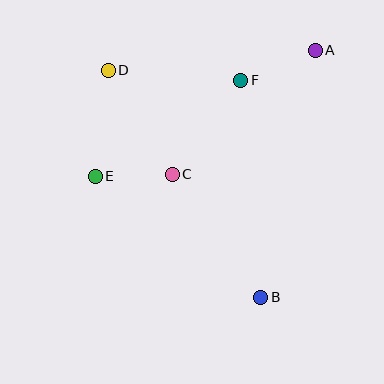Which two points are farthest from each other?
Points B and D are farthest from each other.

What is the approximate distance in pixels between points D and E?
The distance between D and E is approximately 107 pixels.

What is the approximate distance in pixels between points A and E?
The distance between A and E is approximately 254 pixels.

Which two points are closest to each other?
Points C and E are closest to each other.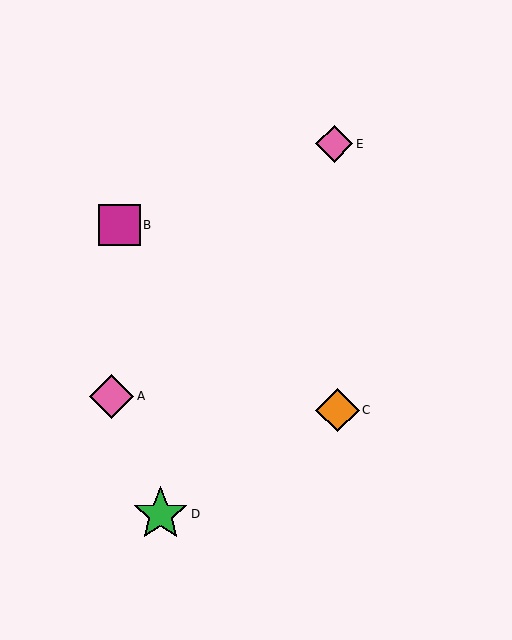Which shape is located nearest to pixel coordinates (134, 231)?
The magenta square (labeled B) at (120, 225) is nearest to that location.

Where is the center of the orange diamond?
The center of the orange diamond is at (337, 410).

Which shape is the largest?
The green star (labeled D) is the largest.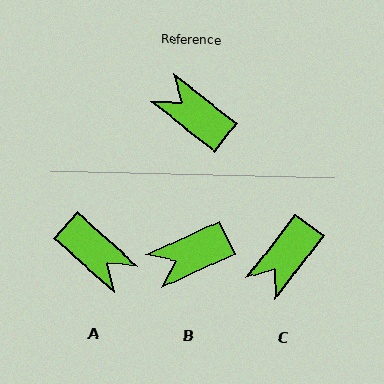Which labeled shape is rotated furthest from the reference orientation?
A, about 176 degrees away.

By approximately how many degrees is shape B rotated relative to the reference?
Approximately 62 degrees counter-clockwise.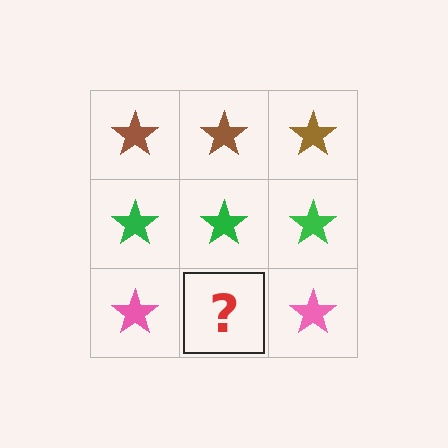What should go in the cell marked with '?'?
The missing cell should contain a pink star.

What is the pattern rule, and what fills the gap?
The rule is that each row has a consistent color. The gap should be filled with a pink star.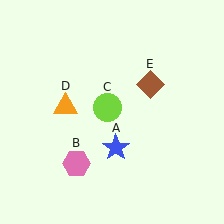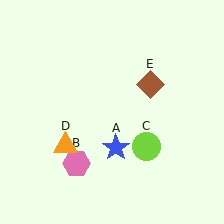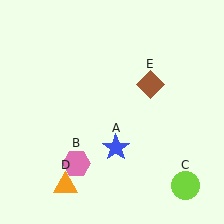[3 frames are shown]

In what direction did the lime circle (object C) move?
The lime circle (object C) moved down and to the right.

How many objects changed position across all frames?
2 objects changed position: lime circle (object C), orange triangle (object D).